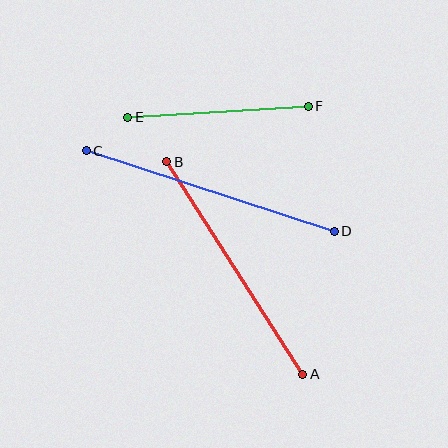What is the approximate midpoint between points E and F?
The midpoint is at approximately (218, 112) pixels.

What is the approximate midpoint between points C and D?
The midpoint is at approximately (210, 191) pixels.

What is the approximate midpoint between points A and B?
The midpoint is at approximately (235, 268) pixels.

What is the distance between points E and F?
The distance is approximately 181 pixels.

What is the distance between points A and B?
The distance is approximately 252 pixels.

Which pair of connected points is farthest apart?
Points C and D are farthest apart.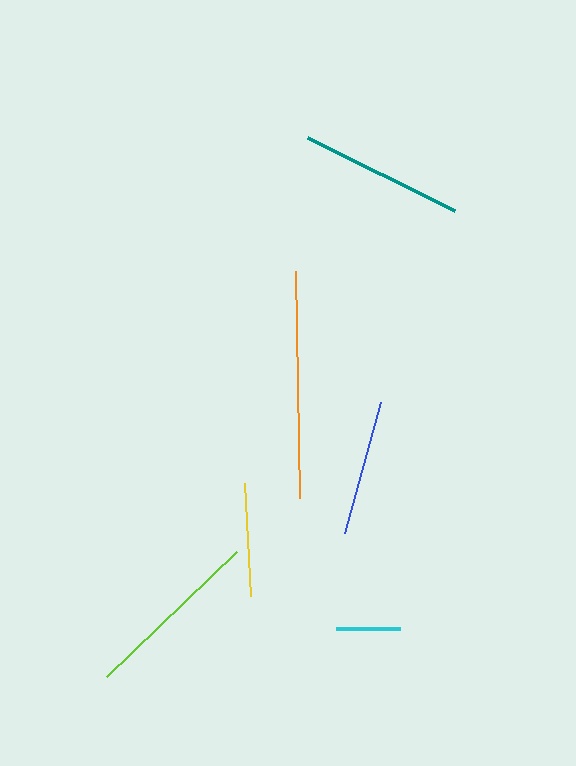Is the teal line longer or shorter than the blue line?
The teal line is longer than the blue line.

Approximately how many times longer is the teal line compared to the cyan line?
The teal line is approximately 2.5 times the length of the cyan line.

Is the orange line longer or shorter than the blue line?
The orange line is longer than the blue line.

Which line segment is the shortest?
The cyan line is the shortest at approximately 64 pixels.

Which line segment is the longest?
The orange line is the longest at approximately 227 pixels.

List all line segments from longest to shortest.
From longest to shortest: orange, lime, teal, blue, yellow, cyan.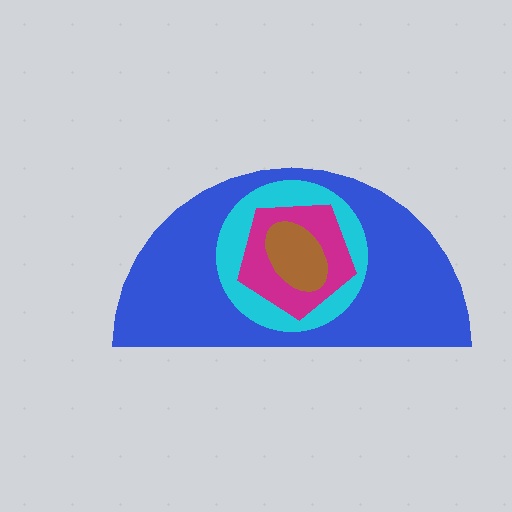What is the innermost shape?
The brown ellipse.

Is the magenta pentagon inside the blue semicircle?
Yes.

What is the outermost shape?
The blue semicircle.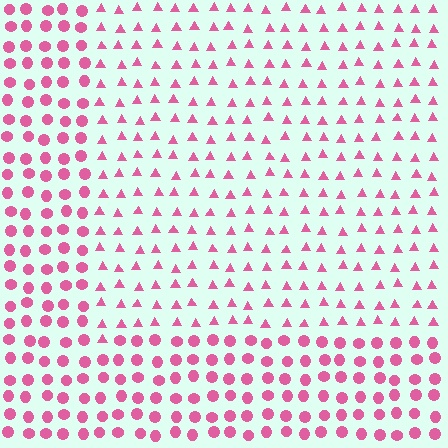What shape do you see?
I see a rectangle.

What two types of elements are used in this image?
The image uses triangles inside the rectangle region and circles outside it.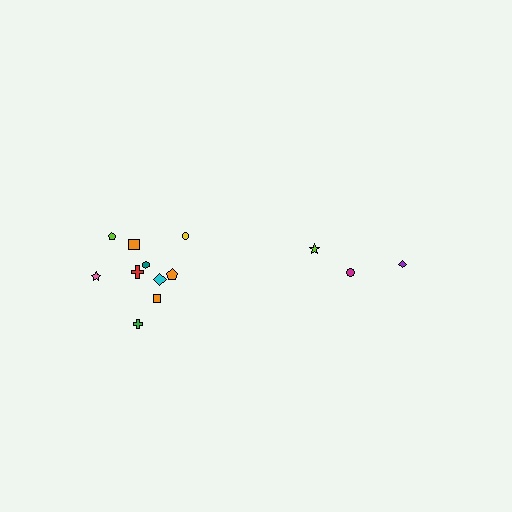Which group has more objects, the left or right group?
The left group.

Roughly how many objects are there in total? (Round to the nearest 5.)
Roughly 15 objects in total.